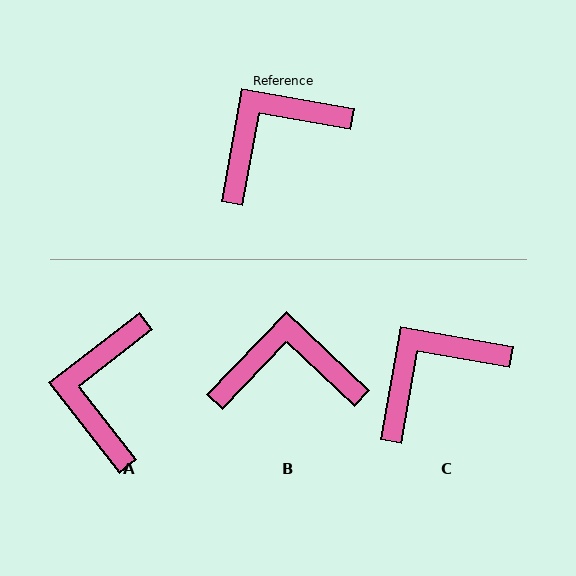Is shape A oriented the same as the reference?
No, it is off by about 48 degrees.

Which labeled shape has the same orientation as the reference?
C.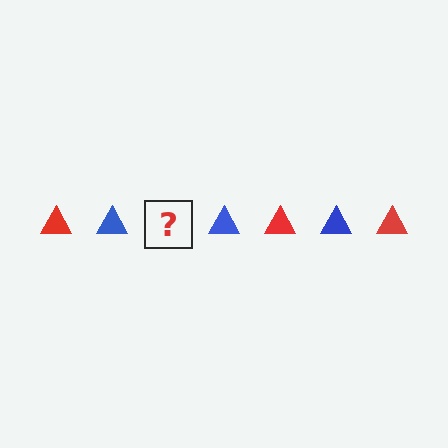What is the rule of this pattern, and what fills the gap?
The rule is that the pattern cycles through red, blue triangles. The gap should be filled with a red triangle.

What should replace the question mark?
The question mark should be replaced with a red triangle.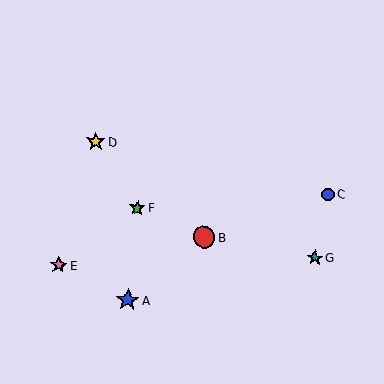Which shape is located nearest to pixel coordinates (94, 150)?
The yellow star (labeled D) at (96, 142) is nearest to that location.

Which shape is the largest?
The blue star (labeled A) is the largest.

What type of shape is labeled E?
Shape E is a pink star.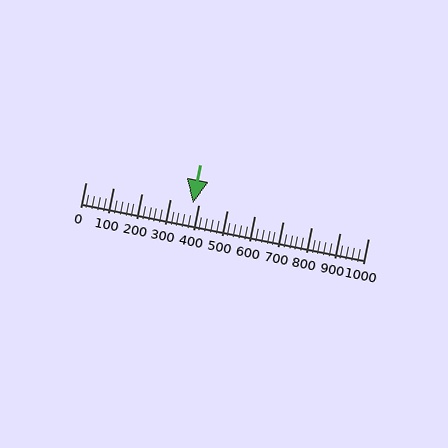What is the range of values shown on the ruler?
The ruler shows values from 0 to 1000.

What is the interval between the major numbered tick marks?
The major tick marks are spaced 100 units apart.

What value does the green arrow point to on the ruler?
The green arrow points to approximately 380.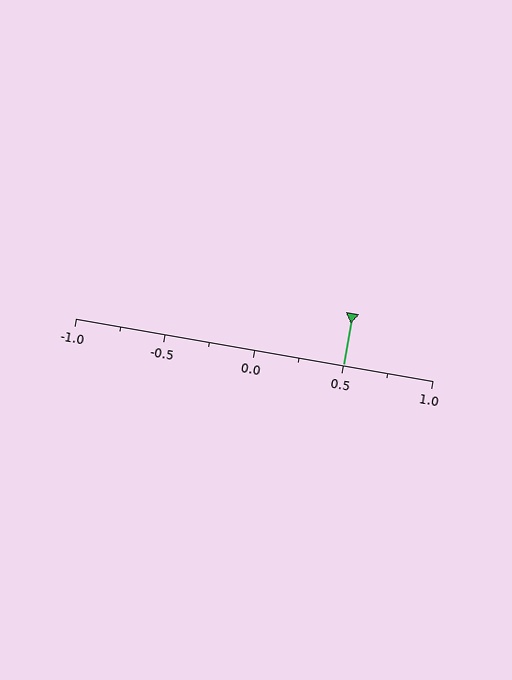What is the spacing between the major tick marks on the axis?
The major ticks are spaced 0.5 apart.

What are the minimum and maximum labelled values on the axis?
The axis runs from -1.0 to 1.0.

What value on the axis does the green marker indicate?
The marker indicates approximately 0.5.